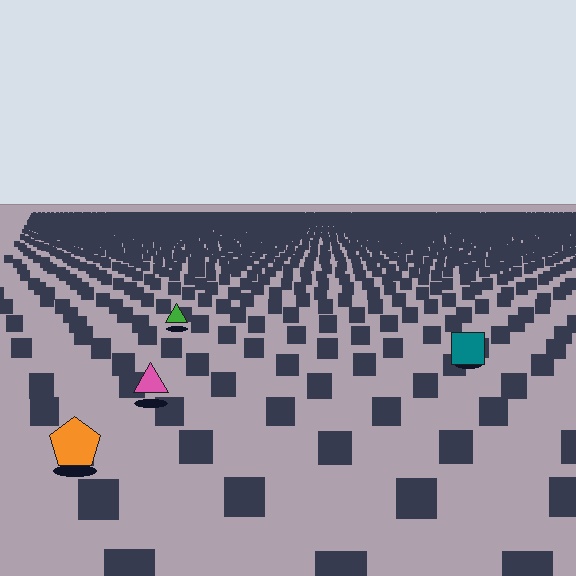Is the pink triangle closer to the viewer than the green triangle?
Yes. The pink triangle is closer — you can tell from the texture gradient: the ground texture is coarser near it.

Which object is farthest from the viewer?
The green triangle is farthest from the viewer. It appears smaller and the ground texture around it is denser.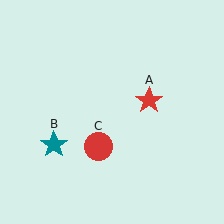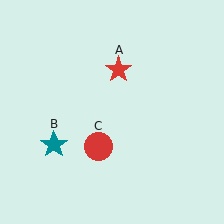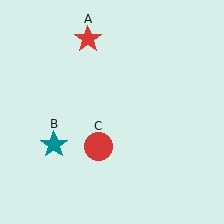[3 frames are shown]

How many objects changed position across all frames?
1 object changed position: red star (object A).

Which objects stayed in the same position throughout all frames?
Teal star (object B) and red circle (object C) remained stationary.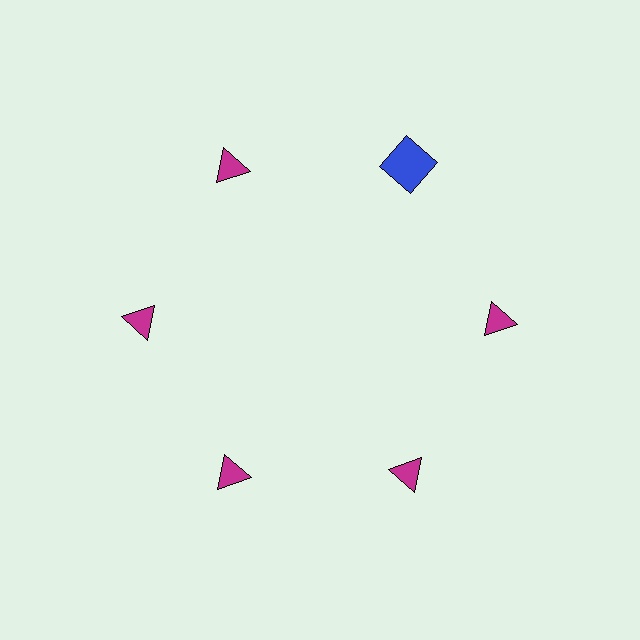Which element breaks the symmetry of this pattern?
The blue square at roughly the 1 o'clock position breaks the symmetry. All other shapes are magenta triangles.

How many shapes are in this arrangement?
There are 6 shapes arranged in a ring pattern.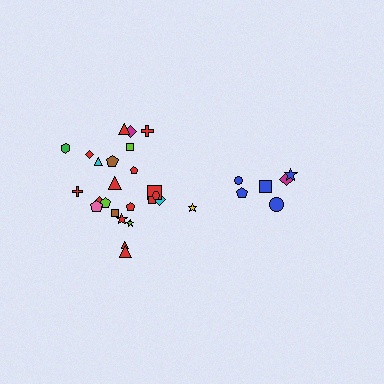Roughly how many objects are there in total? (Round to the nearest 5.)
Roughly 30 objects in total.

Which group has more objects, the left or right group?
The left group.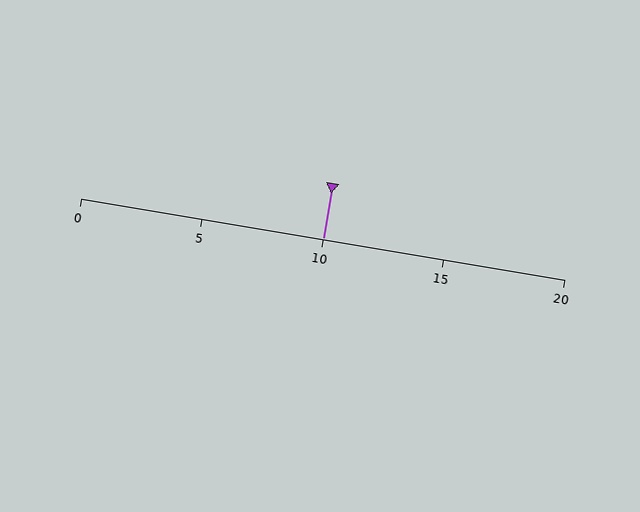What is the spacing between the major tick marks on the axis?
The major ticks are spaced 5 apart.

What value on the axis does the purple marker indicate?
The marker indicates approximately 10.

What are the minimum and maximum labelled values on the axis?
The axis runs from 0 to 20.